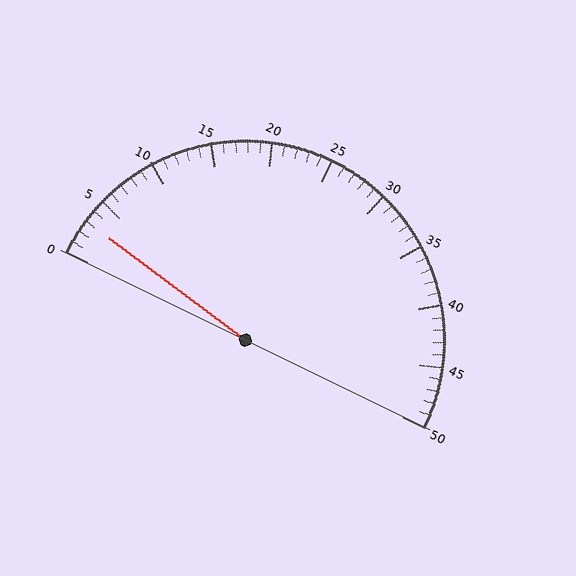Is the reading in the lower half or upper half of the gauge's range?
The reading is in the lower half of the range (0 to 50).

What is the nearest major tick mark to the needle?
The nearest major tick mark is 5.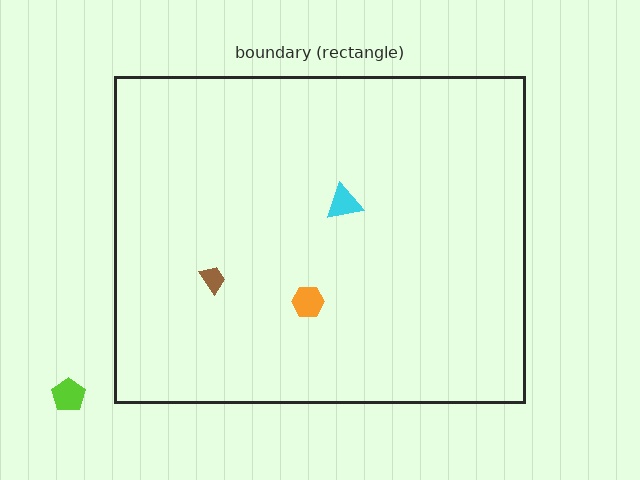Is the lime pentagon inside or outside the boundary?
Outside.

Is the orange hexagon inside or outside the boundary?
Inside.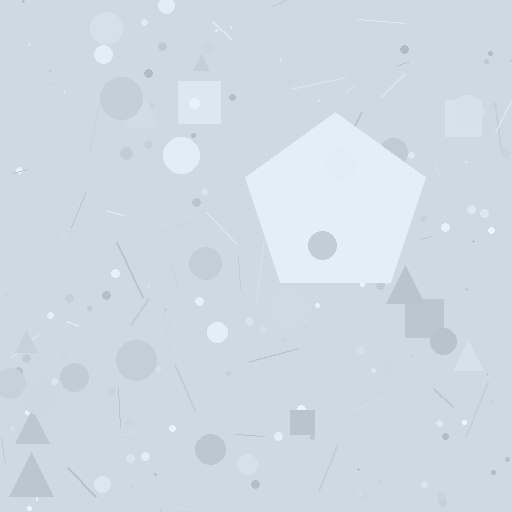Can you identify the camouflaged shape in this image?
The camouflaged shape is a pentagon.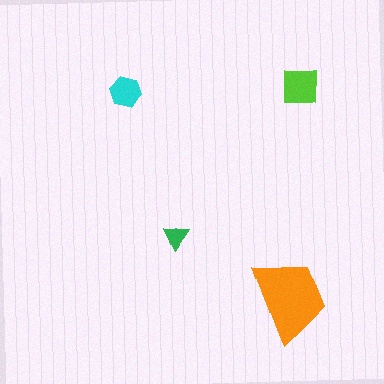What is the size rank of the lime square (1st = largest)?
2nd.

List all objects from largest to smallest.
The orange trapezoid, the lime square, the cyan hexagon, the green triangle.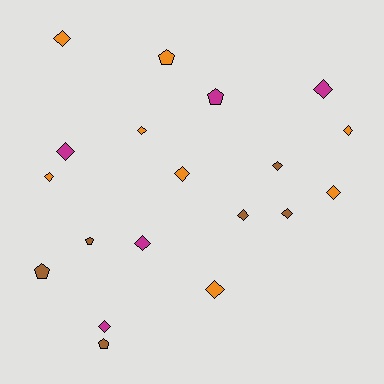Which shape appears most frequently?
Diamond, with 14 objects.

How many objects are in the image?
There are 19 objects.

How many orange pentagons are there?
There is 1 orange pentagon.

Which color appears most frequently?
Orange, with 8 objects.